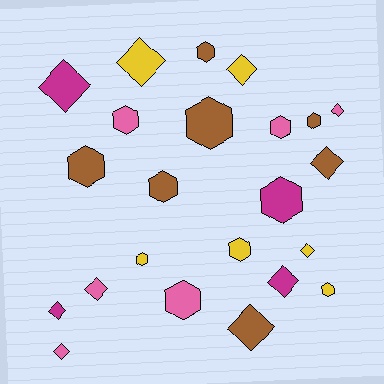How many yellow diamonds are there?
There are 3 yellow diamonds.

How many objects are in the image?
There are 23 objects.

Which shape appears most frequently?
Hexagon, with 12 objects.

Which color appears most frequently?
Brown, with 7 objects.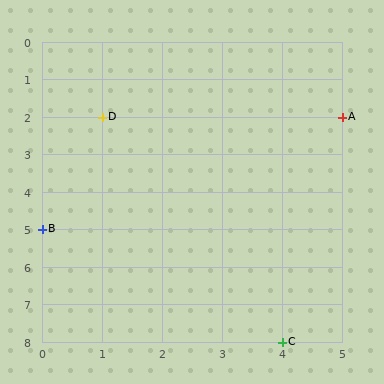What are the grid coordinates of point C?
Point C is at grid coordinates (4, 8).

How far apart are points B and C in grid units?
Points B and C are 4 columns and 3 rows apart (about 5.0 grid units diagonally).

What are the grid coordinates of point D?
Point D is at grid coordinates (1, 2).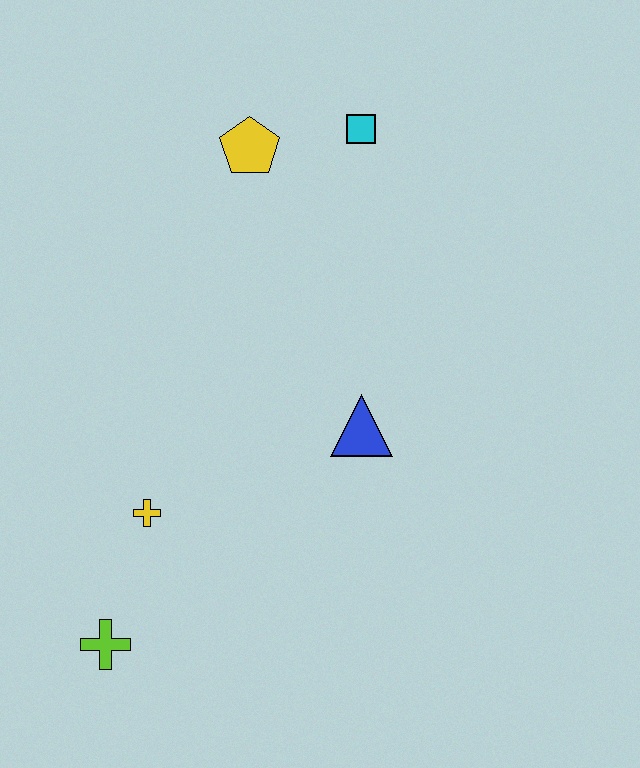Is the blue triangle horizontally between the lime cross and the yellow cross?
No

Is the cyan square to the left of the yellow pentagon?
No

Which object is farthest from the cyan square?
The lime cross is farthest from the cyan square.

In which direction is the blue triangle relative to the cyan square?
The blue triangle is below the cyan square.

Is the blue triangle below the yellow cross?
No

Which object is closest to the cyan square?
The yellow pentagon is closest to the cyan square.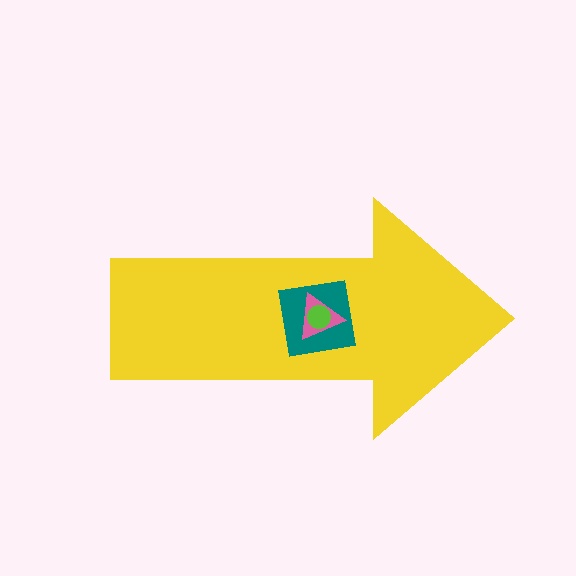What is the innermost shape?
The lime circle.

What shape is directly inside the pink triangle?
The lime circle.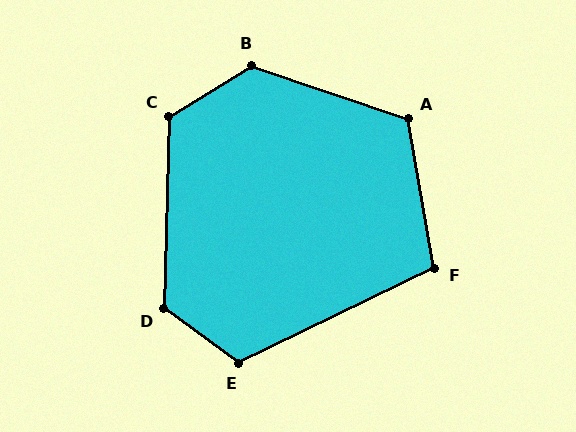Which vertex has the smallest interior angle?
F, at approximately 106 degrees.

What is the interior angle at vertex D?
Approximately 124 degrees (obtuse).